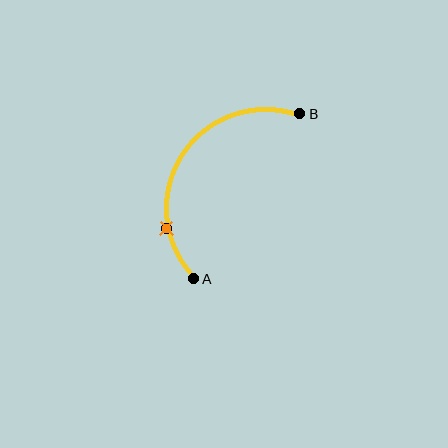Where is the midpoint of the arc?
The arc midpoint is the point on the curve farthest from the straight line joining A and B. It sits to the left of that line.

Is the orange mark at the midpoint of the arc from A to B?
No. The orange mark lies on the arc but is closer to endpoint A. The arc midpoint would be at the point on the curve equidistant along the arc from both A and B.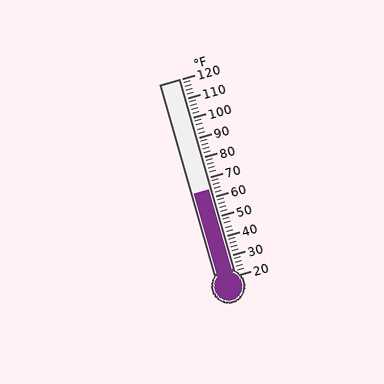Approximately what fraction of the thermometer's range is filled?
The thermometer is filled to approximately 45% of its range.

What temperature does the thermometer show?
The thermometer shows approximately 64°F.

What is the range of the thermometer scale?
The thermometer scale ranges from 20°F to 120°F.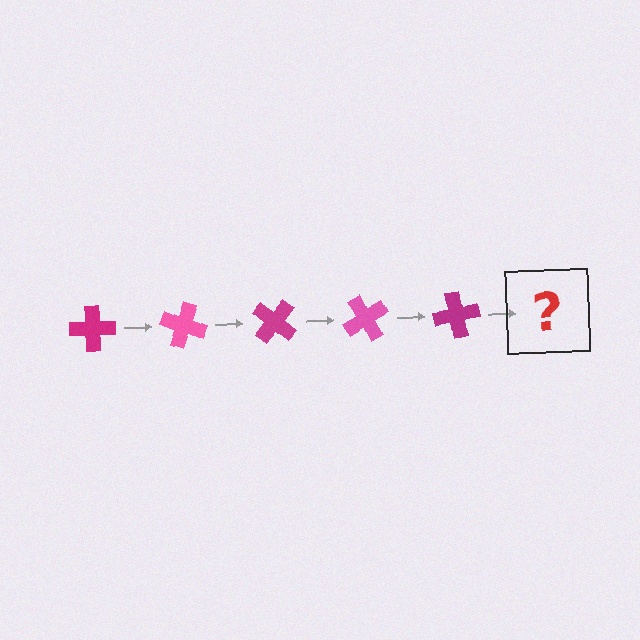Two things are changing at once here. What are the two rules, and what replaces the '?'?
The two rules are that it rotates 20 degrees each step and the color cycles through magenta and pink. The '?' should be a pink cross, rotated 100 degrees from the start.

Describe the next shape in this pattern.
It should be a pink cross, rotated 100 degrees from the start.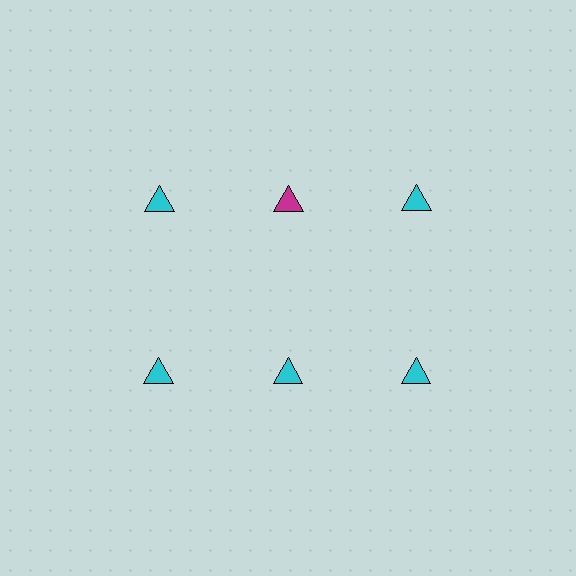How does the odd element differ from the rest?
It has a different color: magenta instead of cyan.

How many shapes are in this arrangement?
There are 6 shapes arranged in a grid pattern.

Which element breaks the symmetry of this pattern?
The magenta triangle in the top row, second from left column breaks the symmetry. All other shapes are cyan triangles.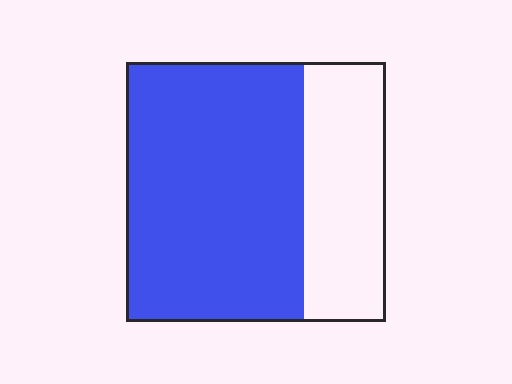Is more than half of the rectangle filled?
Yes.